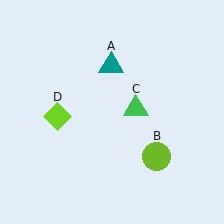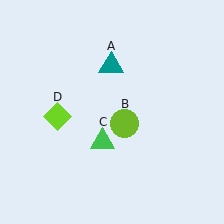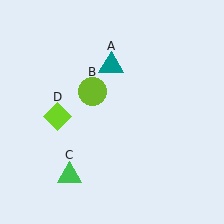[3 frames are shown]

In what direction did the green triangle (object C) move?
The green triangle (object C) moved down and to the left.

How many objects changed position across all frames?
2 objects changed position: lime circle (object B), green triangle (object C).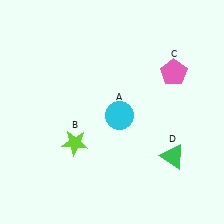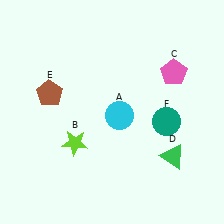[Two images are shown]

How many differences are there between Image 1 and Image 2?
There are 2 differences between the two images.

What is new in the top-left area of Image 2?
A brown pentagon (E) was added in the top-left area of Image 2.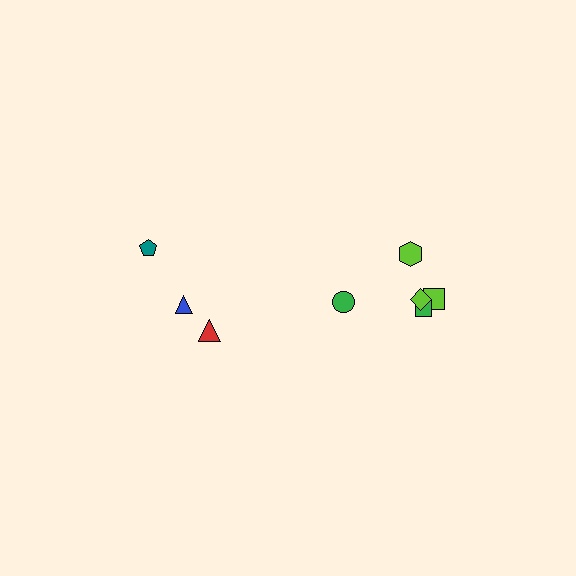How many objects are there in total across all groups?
There are 8 objects.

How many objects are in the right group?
There are 5 objects.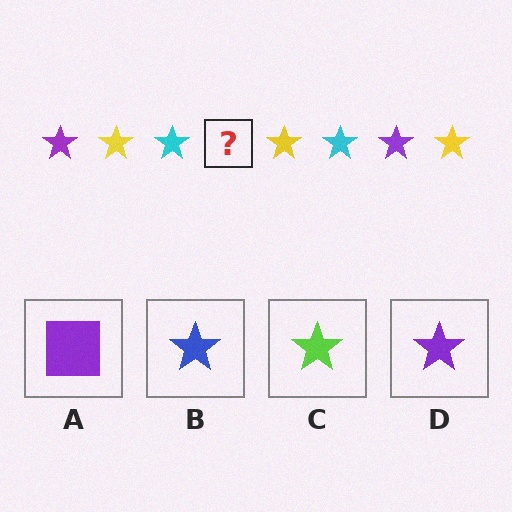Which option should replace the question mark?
Option D.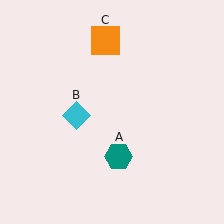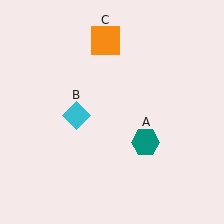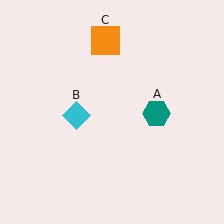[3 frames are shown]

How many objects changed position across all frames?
1 object changed position: teal hexagon (object A).